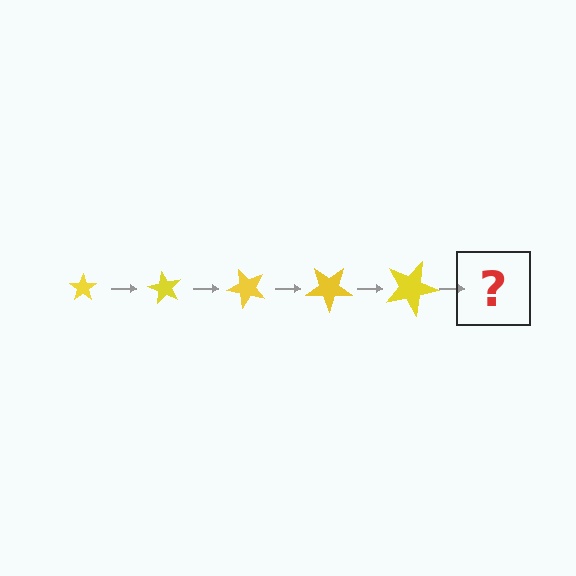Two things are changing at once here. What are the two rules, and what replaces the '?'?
The two rules are that the star grows larger each step and it rotates 60 degrees each step. The '?' should be a star, larger than the previous one and rotated 300 degrees from the start.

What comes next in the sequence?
The next element should be a star, larger than the previous one and rotated 300 degrees from the start.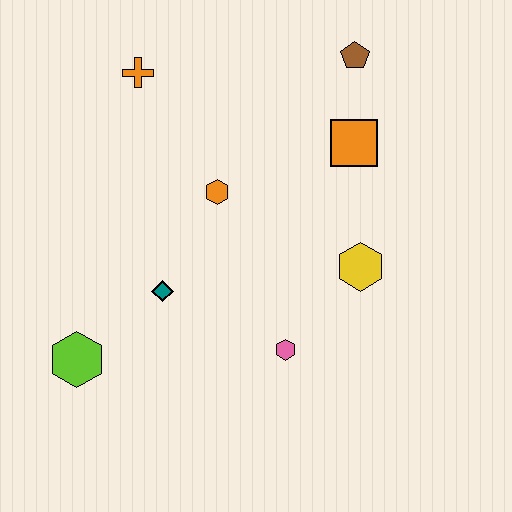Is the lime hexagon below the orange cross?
Yes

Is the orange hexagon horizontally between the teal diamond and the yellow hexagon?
Yes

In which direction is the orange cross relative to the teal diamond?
The orange cross is above the teal diamond.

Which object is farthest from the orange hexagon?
The lime hexagon is farthest from the orange hexagon.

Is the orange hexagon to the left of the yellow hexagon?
Yes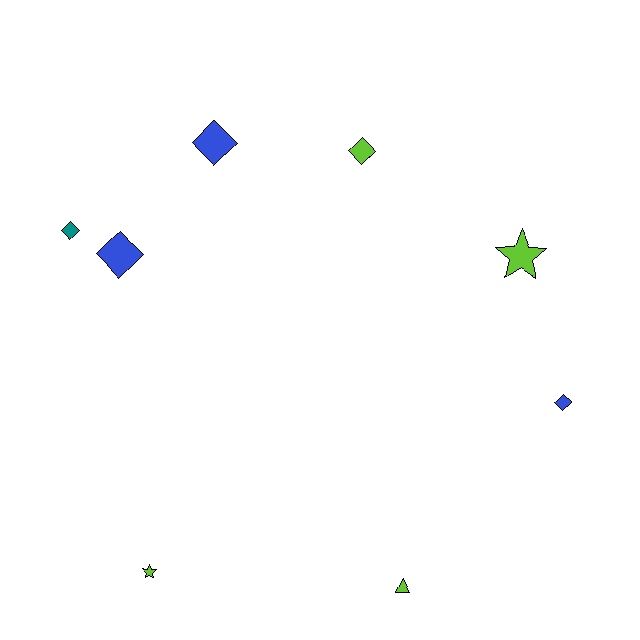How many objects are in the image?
There are 8 objects.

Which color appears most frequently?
Lime, with 4 objects.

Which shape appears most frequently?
Diamond, with 5 objects.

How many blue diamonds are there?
There are 3 blue diamonds.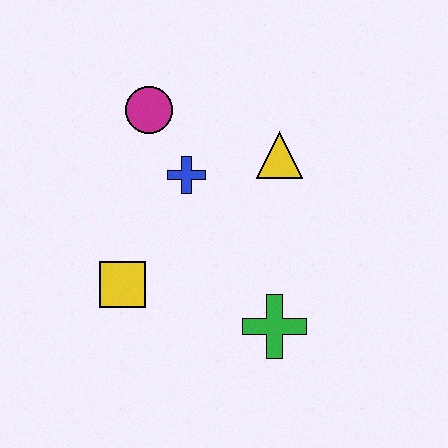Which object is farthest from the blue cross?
The green cross is farthest from the blue cross.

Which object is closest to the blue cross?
The magenta circle is closest to the blue cross.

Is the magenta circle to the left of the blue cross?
Yes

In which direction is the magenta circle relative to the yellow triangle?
The magenta circle is to the left of the yellow triangle.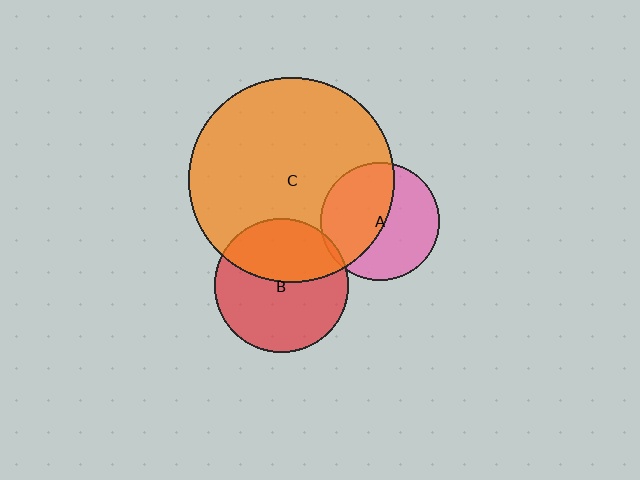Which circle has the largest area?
Circle C (orange).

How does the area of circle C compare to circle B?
Approximately 2.4 times.